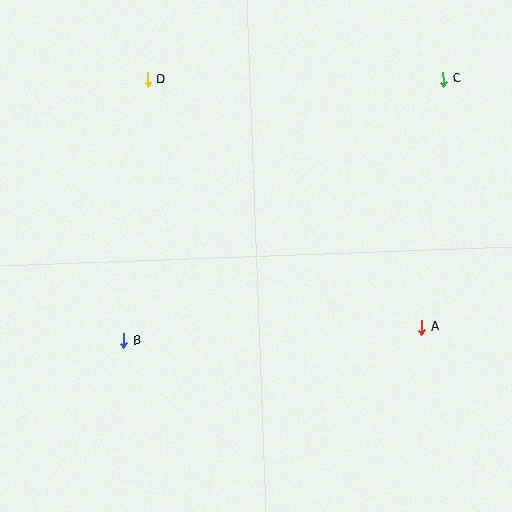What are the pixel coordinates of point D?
Point D is at (148, 80).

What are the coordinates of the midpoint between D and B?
The midpoint between D and B is at (136, 210).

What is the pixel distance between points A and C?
The distance between A and C is 249 pixels.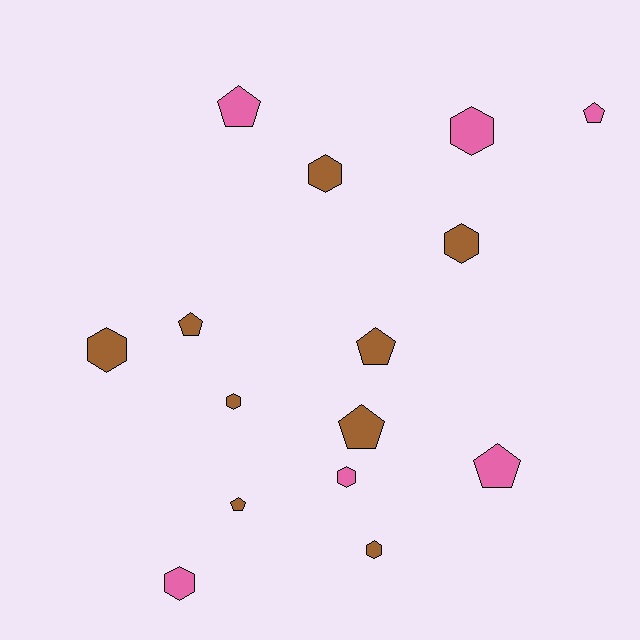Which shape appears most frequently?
Hexagon, with 8 objects.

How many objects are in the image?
There are 15 objects.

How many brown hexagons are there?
There are 5 brown hexagons.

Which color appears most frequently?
Brown, with 9 objects.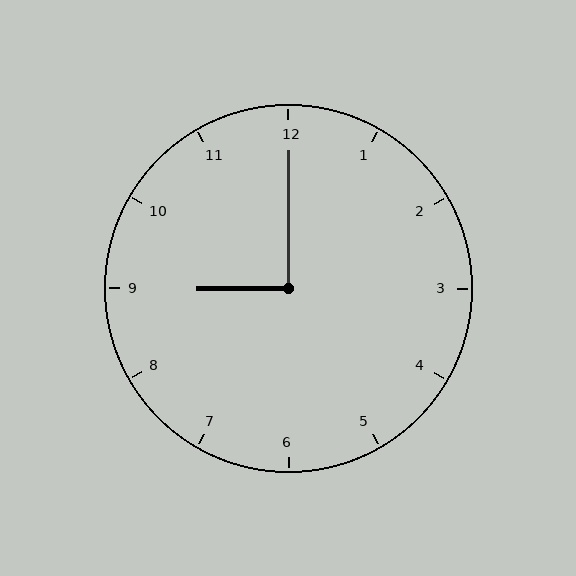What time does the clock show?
9:00.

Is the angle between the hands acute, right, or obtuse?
It is right.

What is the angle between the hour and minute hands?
Approximately 90 degrees.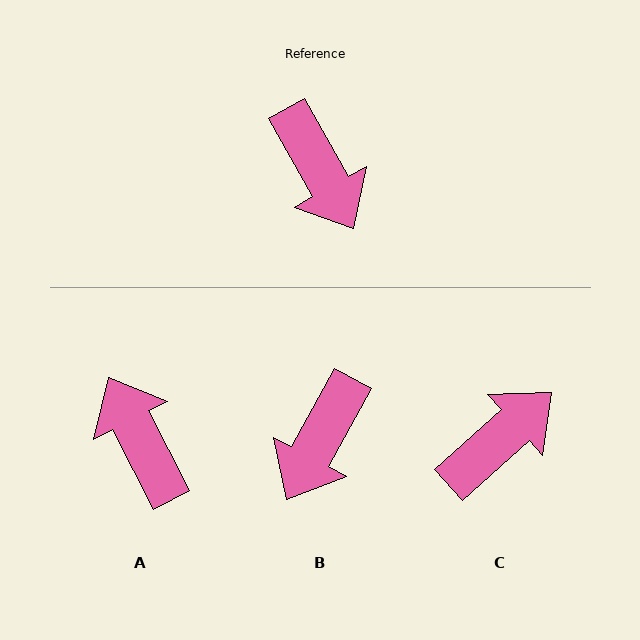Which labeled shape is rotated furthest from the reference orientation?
A, about 178 degrees away.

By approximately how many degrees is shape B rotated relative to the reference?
Approximately 58 degrees clockwise.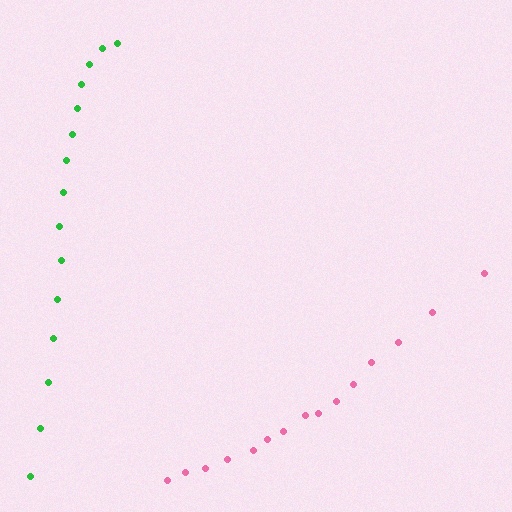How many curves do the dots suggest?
There are 2 distinct paths.